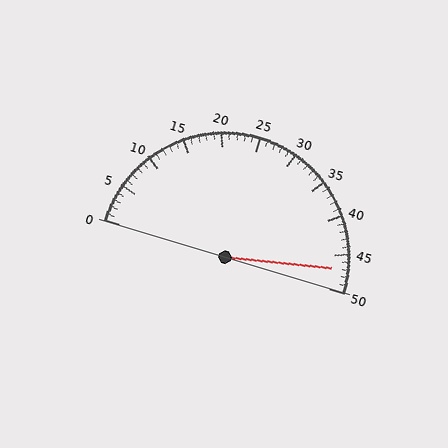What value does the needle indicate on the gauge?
The needle indicates approximately 47.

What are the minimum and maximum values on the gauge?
The gauge ranges from 0 to 50.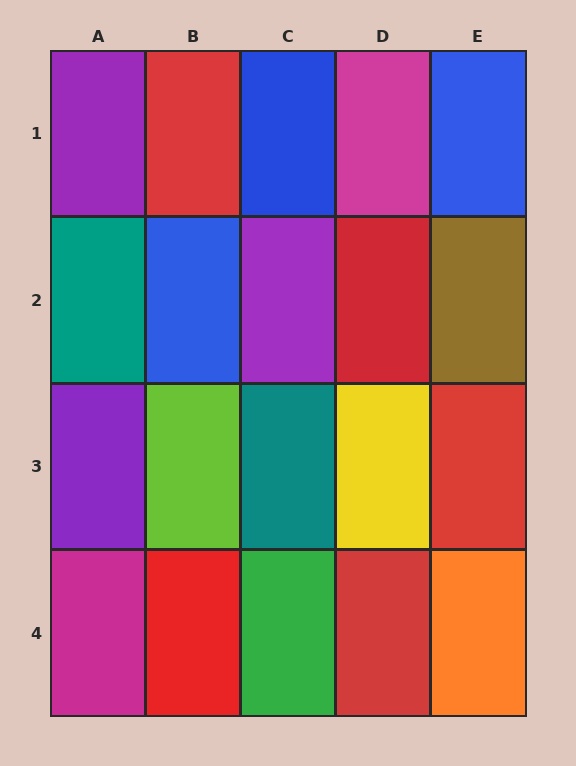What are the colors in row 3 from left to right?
Purple, lime, teal, yellow, red.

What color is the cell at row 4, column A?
Magenta.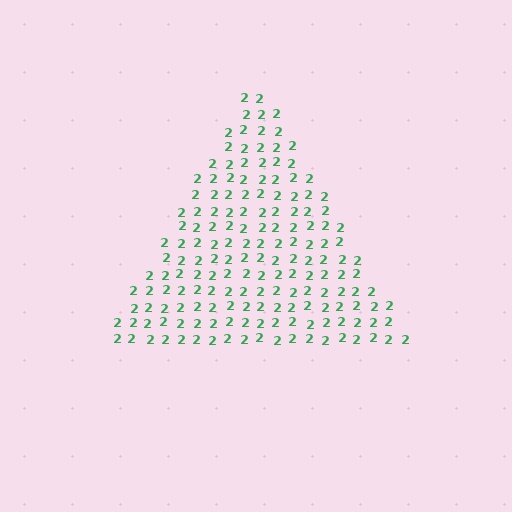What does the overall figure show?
The overall figure shows a triangle.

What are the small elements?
The small elements are digit 2's.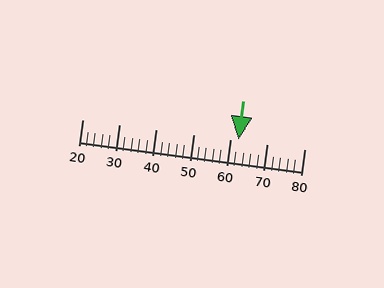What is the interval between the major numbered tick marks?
The major tick marks are spaced 10 units apart.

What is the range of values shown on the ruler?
The ruler shows values from 20 to 80.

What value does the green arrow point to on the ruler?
The green arrow points to approximately 62.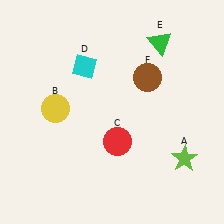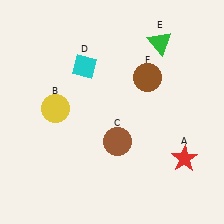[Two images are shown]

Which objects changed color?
A changed from lime to red. C changed from red to brown.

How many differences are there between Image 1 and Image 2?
There are 2 differences between the two images.